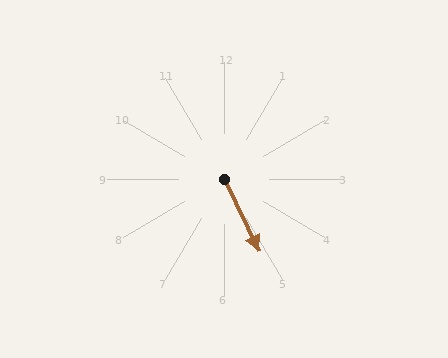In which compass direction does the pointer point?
Southeast.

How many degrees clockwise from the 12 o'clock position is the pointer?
Approximately 154 degrees.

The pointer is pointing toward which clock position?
Roughly 5 o'clock.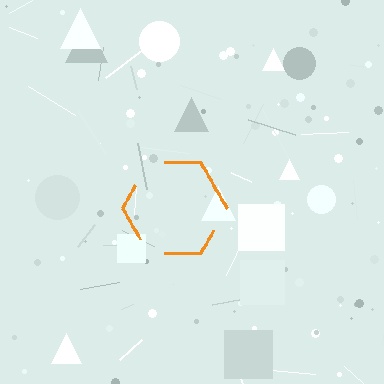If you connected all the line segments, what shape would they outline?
They would outline a hexagon.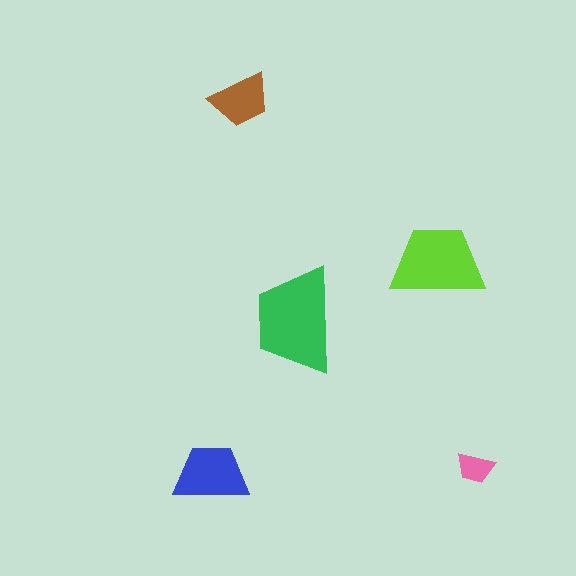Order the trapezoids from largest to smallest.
the green one, the lime one, the blue one, the brown one, the pink one.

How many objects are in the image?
There are 5 objects in the image.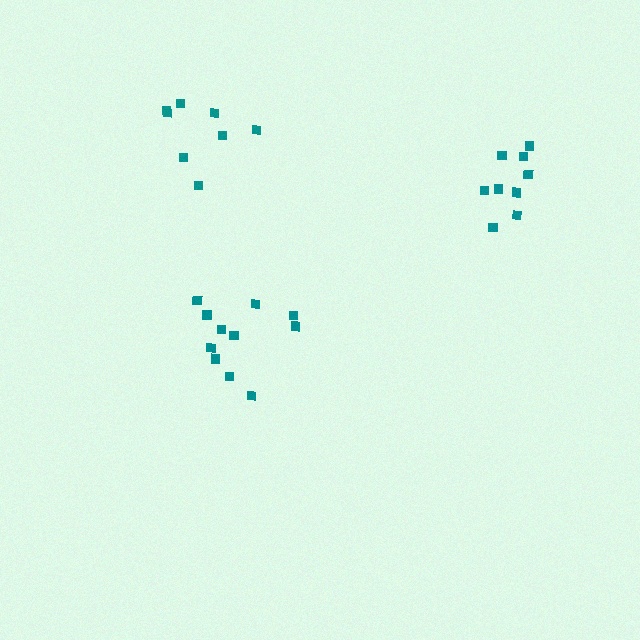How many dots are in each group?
Group 1: 11 dots, Group 2: 9 dots, Group 3: 8 dots (28 total).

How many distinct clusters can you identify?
There are 3 distinct clusters.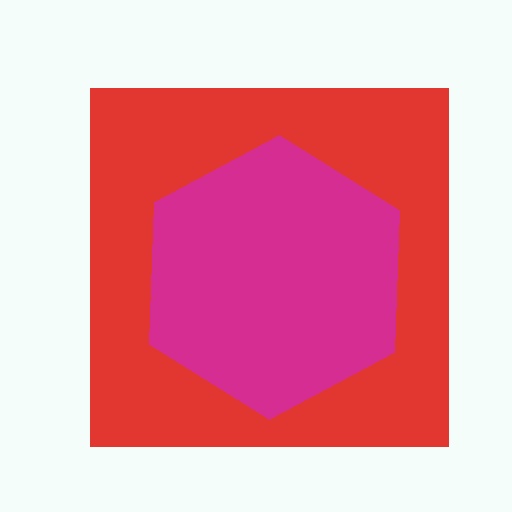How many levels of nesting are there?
2.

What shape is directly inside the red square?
The magenta hexagon.